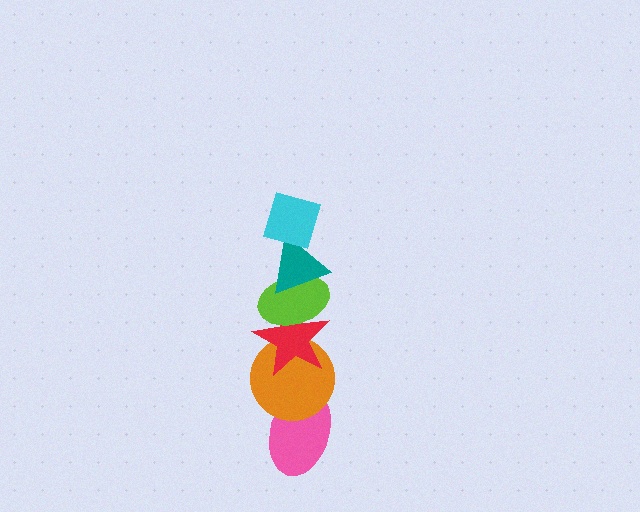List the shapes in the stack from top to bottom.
From top to bottom: the cyan diamond, the teal triangle, the lime ellipse, the red star, the orange circle, the pink ellipse.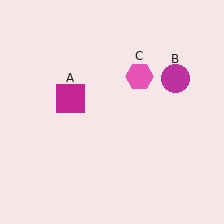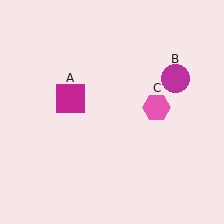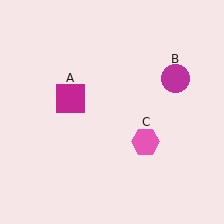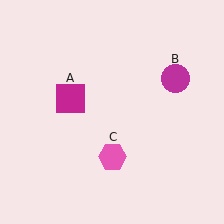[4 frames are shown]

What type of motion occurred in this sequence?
The pink hexagon (object C) rotated clockwise around the center of the scene.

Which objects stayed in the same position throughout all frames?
Magenta square (object A) and magenta circle (object B) remained stationary.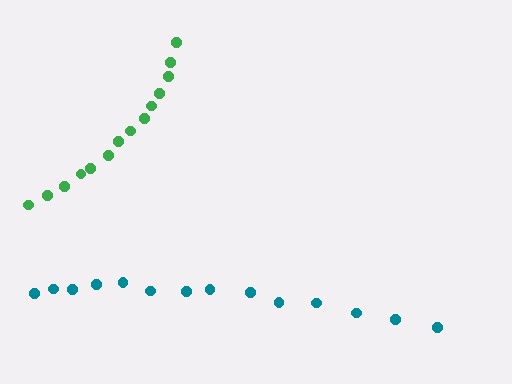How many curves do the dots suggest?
There are 2 distinct paths.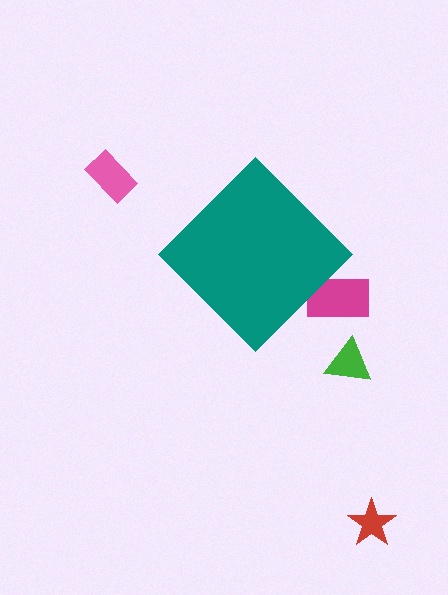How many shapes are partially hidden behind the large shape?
1 shape is partially hidden.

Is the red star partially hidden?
No, the red star is fully visible.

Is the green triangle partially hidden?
No, the green triangle is fully visible.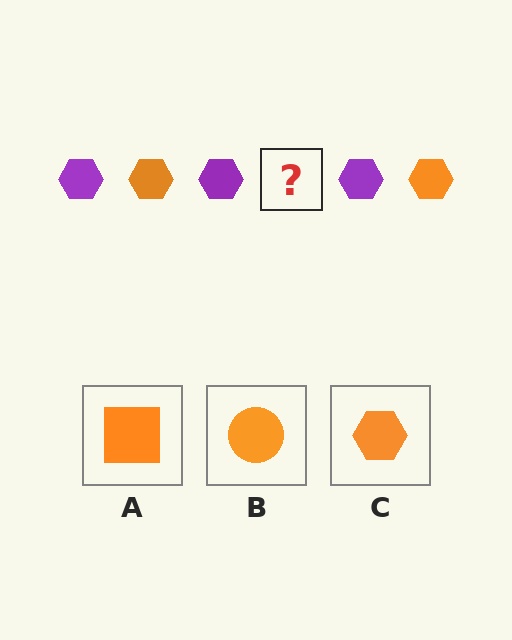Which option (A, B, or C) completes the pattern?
C.